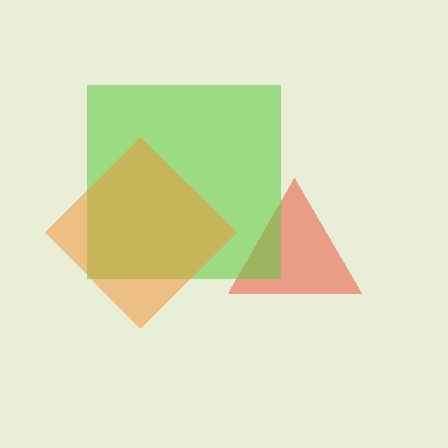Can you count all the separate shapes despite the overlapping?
Yes, there are 3 separate shapes.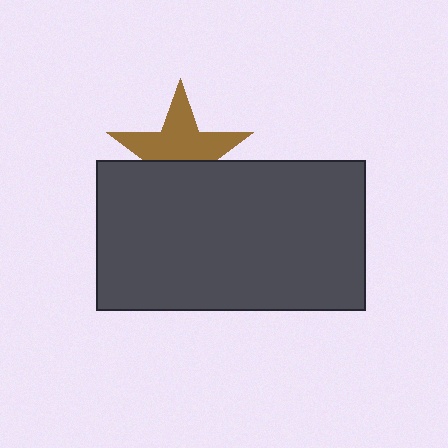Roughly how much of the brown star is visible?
About half of it is visible (roughly 58%).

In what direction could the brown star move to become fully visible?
The brown star could move up. That would shift it out from behind the dark gray rectangle entirely.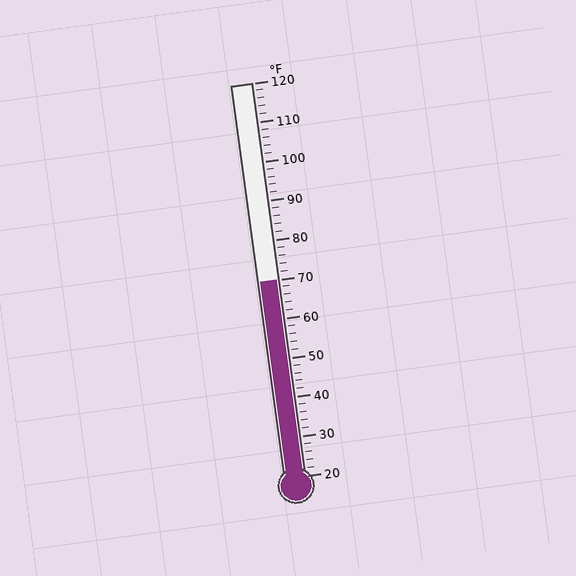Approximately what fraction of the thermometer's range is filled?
The thermometer is filled to approximately 50% of its range.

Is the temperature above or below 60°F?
The temperature is above 60°F.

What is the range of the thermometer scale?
The thermometer scale ranges from 20°F to 120°F.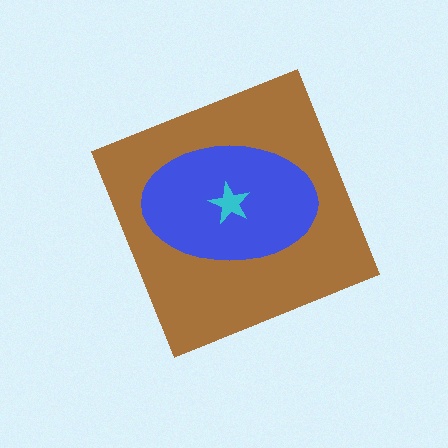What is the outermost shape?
The brown diamond.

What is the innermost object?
The cyan star.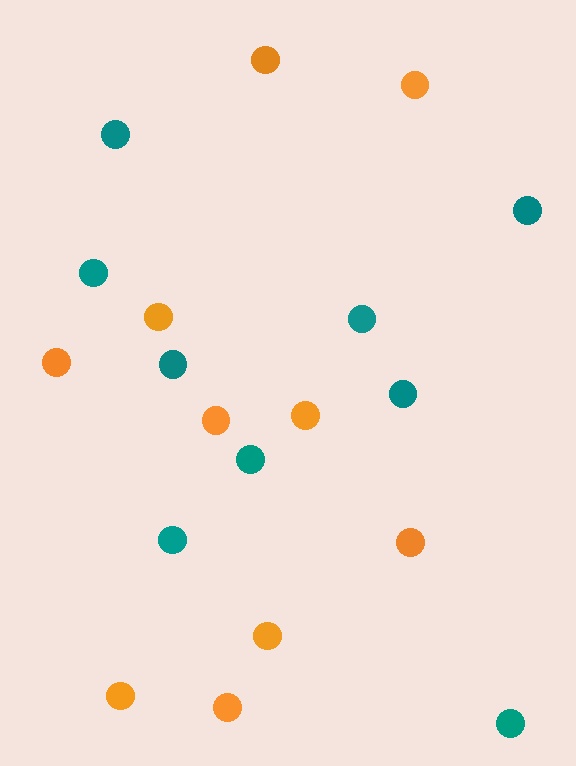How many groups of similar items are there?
There are 2 groups: one group of teal circles (9) and one group of orange circles (10).